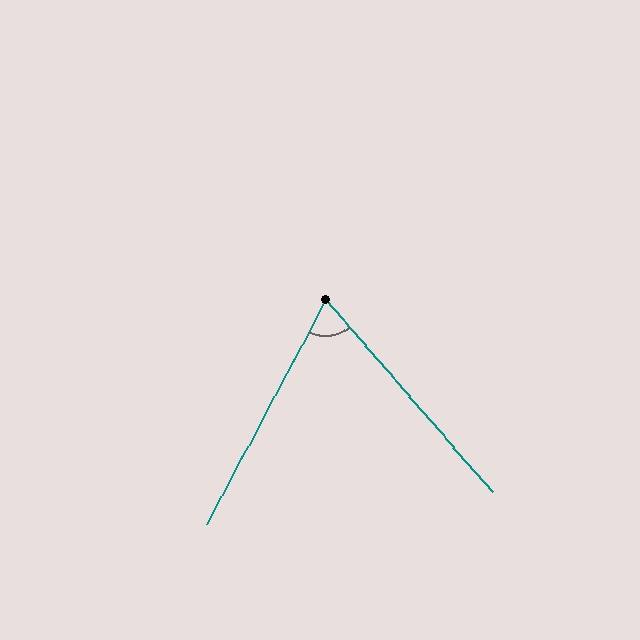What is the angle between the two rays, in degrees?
Approximately 69 degrees.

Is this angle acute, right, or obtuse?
It is acute.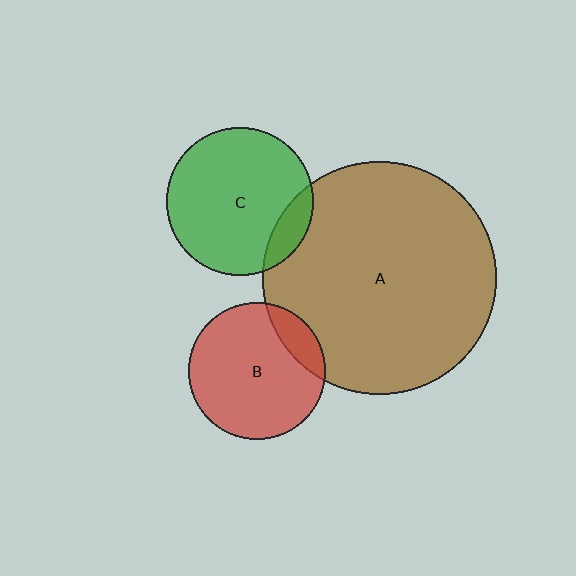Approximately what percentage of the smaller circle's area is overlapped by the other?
Approximately 15%.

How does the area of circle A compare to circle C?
Approximately 2.5 times.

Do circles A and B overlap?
Yes.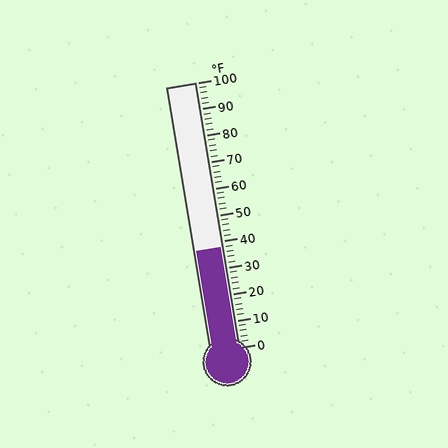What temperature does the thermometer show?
The thermometer shows approximately 38°F.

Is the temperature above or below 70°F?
The temperature is below 70°F.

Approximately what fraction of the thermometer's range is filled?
The thermometer is filled to approximately 40% of its range.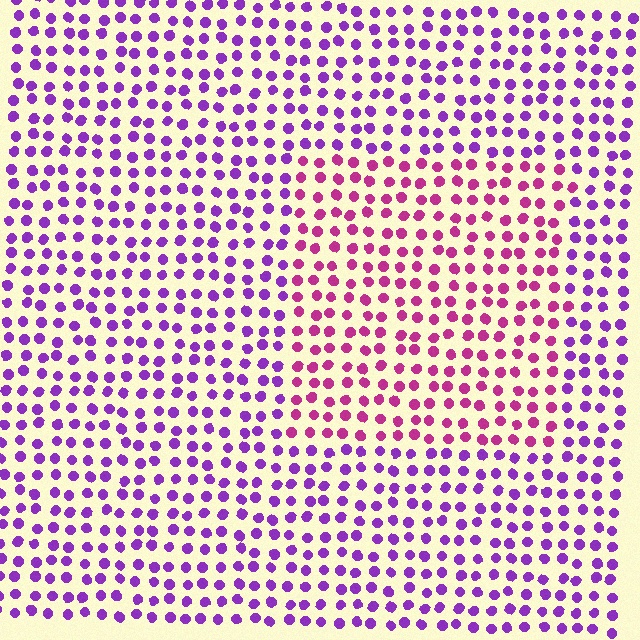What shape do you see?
I see a rectangle.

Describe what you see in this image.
The image is filled with small purple elements in a uniform arrangement. A rectangle-shaped region is visible where the elements are tinted to a slightly different hue, forming a subtle color boundary.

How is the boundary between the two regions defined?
The boundary is defined purely by a slight shift in hue (about 40 degrees). Spacing, size, and orientation are identical on both sides.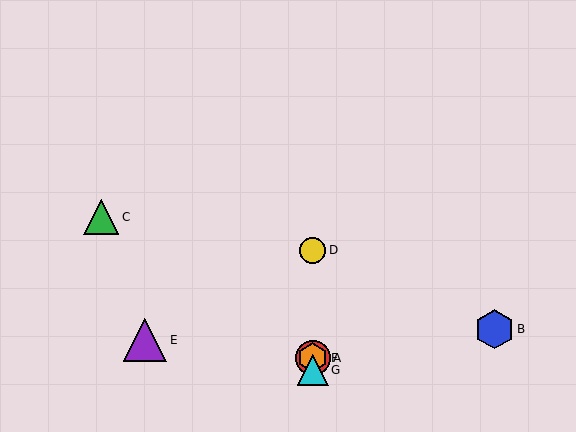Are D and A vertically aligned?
Yes, both are at x≈313.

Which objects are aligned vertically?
Objects A, D, F, G are aligned vertically.